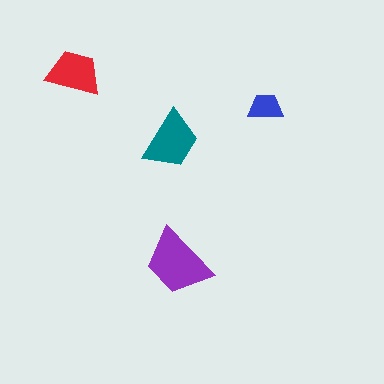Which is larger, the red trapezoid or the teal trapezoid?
The teal one.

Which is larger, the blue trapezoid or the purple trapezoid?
The purple one.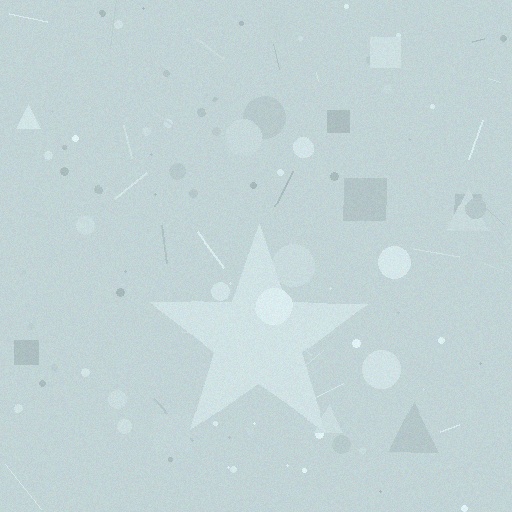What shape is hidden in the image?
A star is hidden in the image.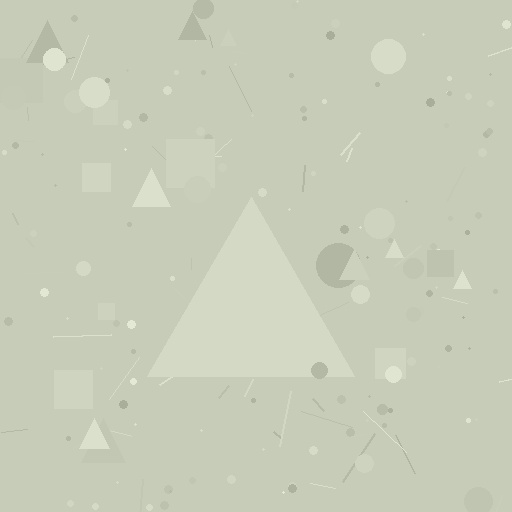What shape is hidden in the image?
A triangle is hidden in the image.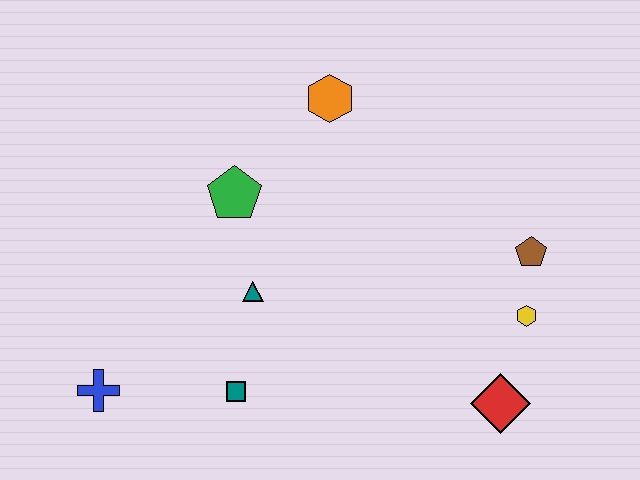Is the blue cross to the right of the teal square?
No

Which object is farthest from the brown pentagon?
The blue cross is farthest from the brown pentagon.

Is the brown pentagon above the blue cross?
Yes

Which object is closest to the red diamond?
The yellow hexagon is closest to the red diamond.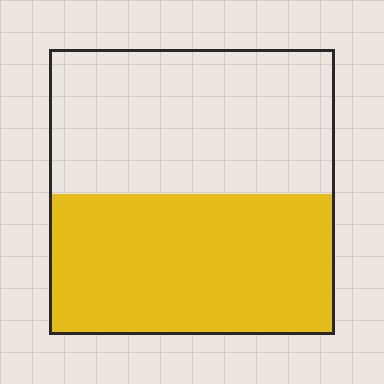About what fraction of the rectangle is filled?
About one half (1/2).